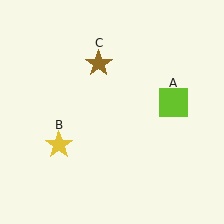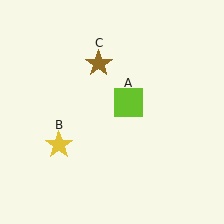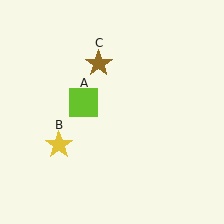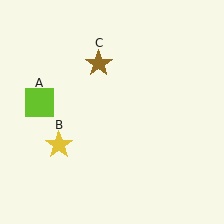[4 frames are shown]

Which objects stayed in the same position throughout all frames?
Yellow star (object B) and brown star (object C) remained stationary.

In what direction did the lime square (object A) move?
The lime square (object A) moved left.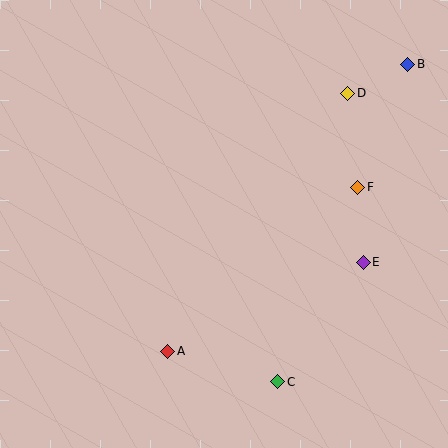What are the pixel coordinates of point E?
Point E is at (363, 262).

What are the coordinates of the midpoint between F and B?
The midpoint between F and B is at (383, 126).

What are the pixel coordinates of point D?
Point D is at (348, 94).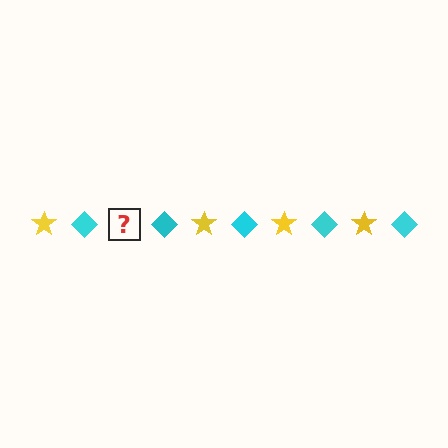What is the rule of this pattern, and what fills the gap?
The rule is that the pattern alternates between yellow star and cyan diamond. The gap should be filled with a yellow star.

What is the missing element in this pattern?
The missing element is a yellow star.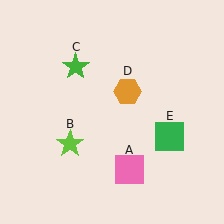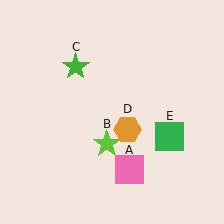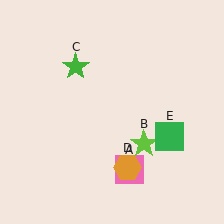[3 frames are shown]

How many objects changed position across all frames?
2 objects changed position: lime star (object B), orange hexagon (object D).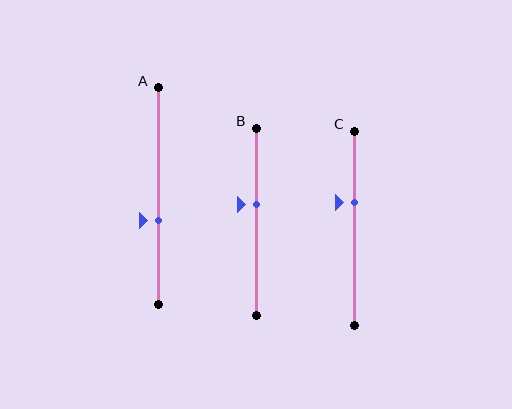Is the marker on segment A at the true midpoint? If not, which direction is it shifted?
No, the marker on segment A is shifted downward by about 11% of the segment length.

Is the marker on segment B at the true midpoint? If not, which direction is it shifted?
No, the marker on segment B is shifted upward by about 9% of the segment length.